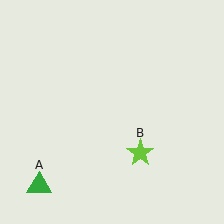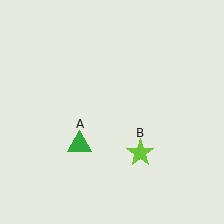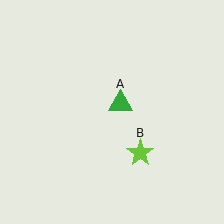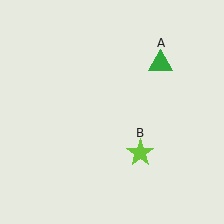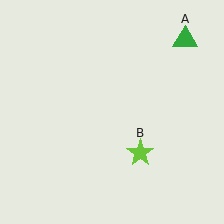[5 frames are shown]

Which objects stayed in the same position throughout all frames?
Lime star (object B) remained stationary.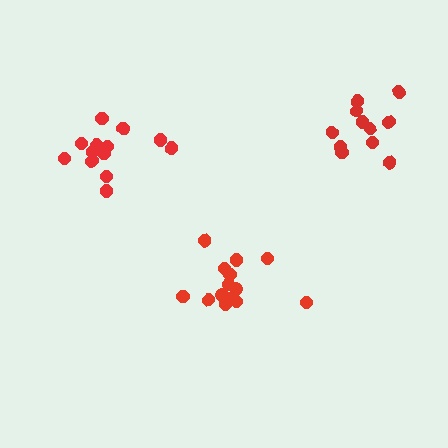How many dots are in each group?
Group 1: 15 dots, Group 2: 14 dots, Group 3: 11 dots (40 total).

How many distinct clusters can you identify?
There are 3 distinct clusters.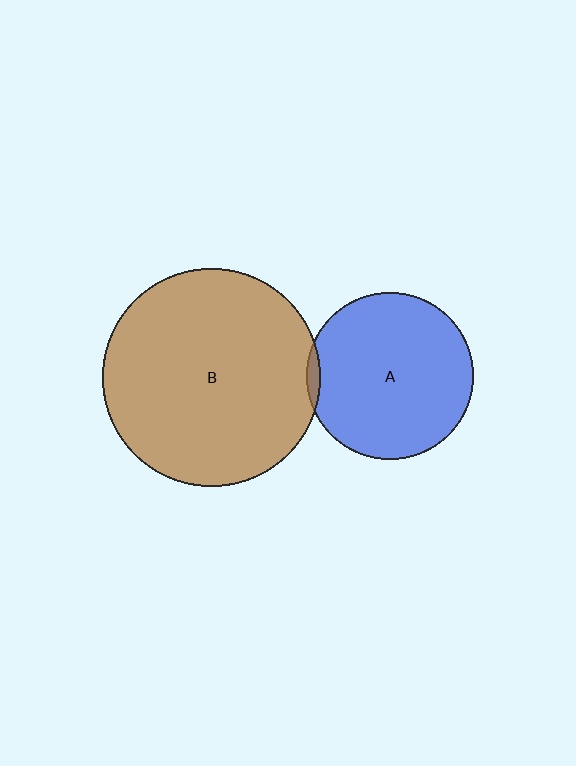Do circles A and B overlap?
Yes.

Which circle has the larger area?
Circle B (brown).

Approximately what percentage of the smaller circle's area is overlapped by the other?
Approximately 5%.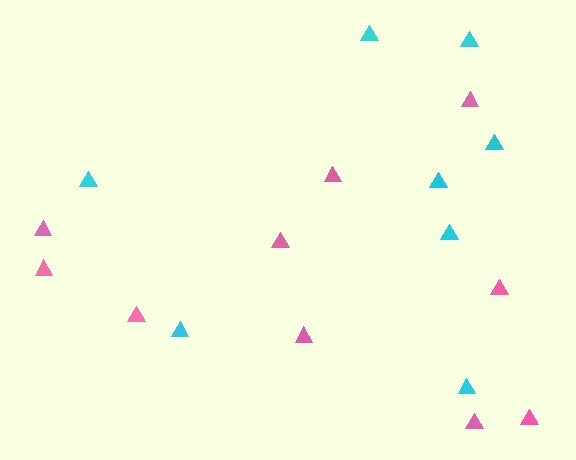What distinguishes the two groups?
There are 2 groups: one group of pink triangles (10) and one group of cyan triangles (8).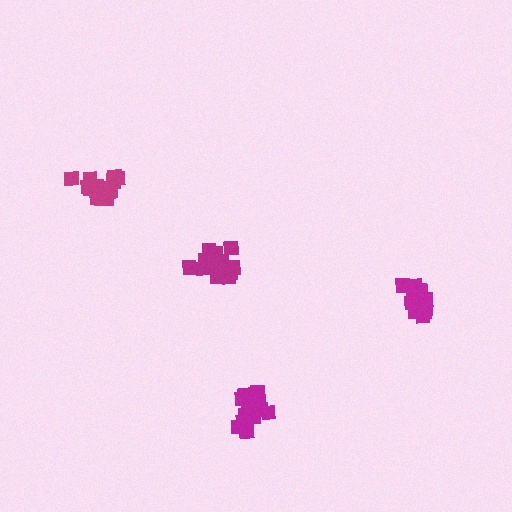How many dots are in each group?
Group 1: 16 dots, Group 2: 15 dots, Group 3: 15 dots, Group 4: 16 dots (62 total).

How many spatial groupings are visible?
There are 4 spatial groupings.